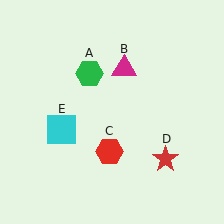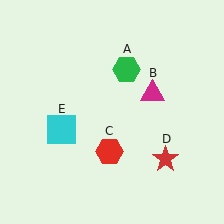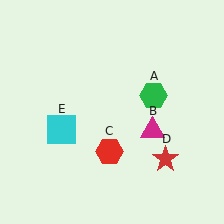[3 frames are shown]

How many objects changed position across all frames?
2 objects changed position: green hexagon (object A), magenta triangle (object B).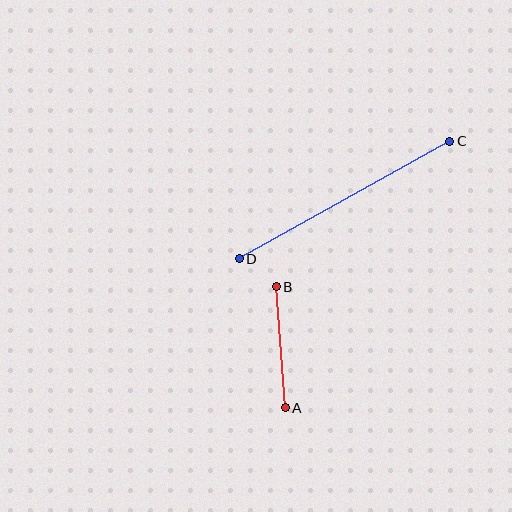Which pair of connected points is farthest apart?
Points C and D are farthest apart.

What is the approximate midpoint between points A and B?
The midpoint is at approximately (281, 347) pixels.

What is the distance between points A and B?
The distance is approximately 122 pixels.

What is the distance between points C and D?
The distance is approximately 241 pixels.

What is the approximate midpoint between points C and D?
The midpoint is at approximately (345, 200) pixels.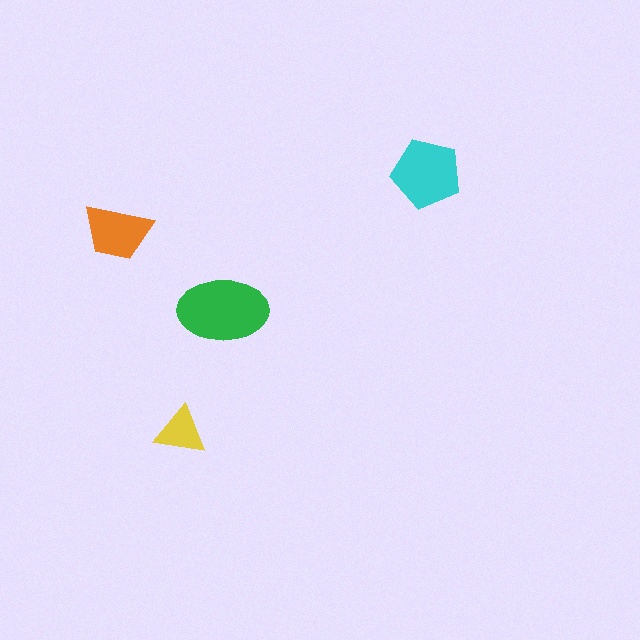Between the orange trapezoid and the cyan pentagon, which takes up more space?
The cyan pentagon.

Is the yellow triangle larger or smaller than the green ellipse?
Smaller.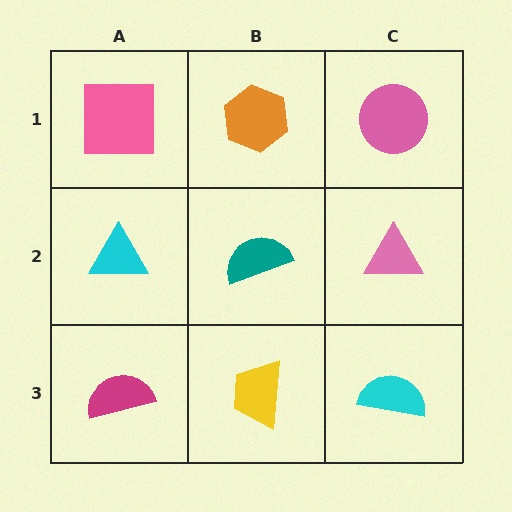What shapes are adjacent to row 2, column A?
A pink square (row 1, column A), a magenta semicircle (row 3, column A), a teal semicircle (row 2, column B).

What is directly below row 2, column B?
A yellow trapezoid.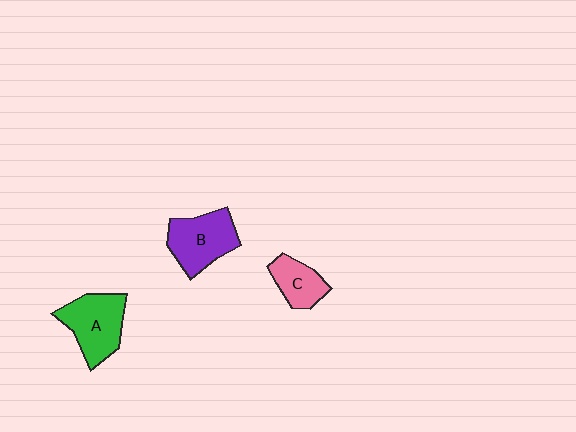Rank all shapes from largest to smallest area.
From largest to smallest: A (green), B (purple), C (pink).